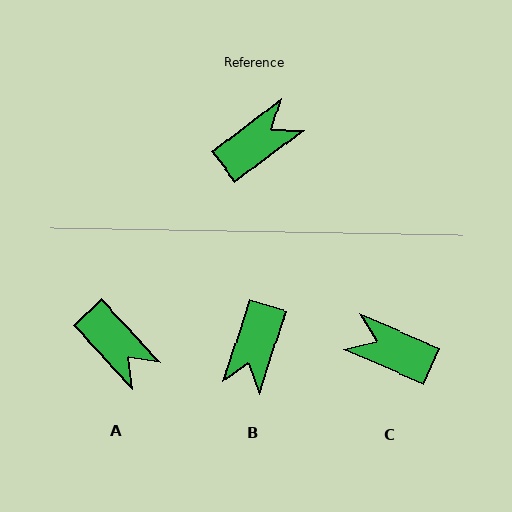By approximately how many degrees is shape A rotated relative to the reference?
Approximately 85 degrees clockwise.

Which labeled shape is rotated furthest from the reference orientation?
B, about 145 degrees away.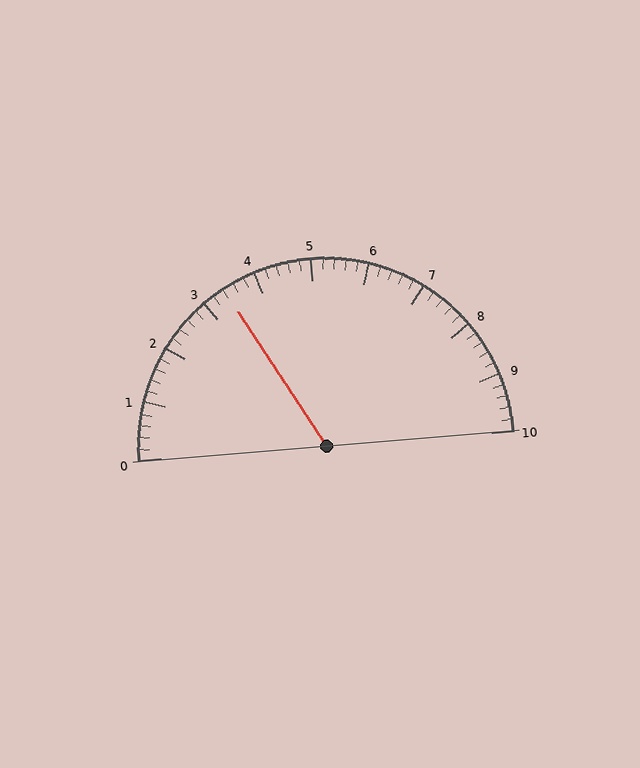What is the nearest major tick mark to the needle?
The nearest major tick mark is 3.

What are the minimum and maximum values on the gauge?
The gauge ranges from 0 to 10.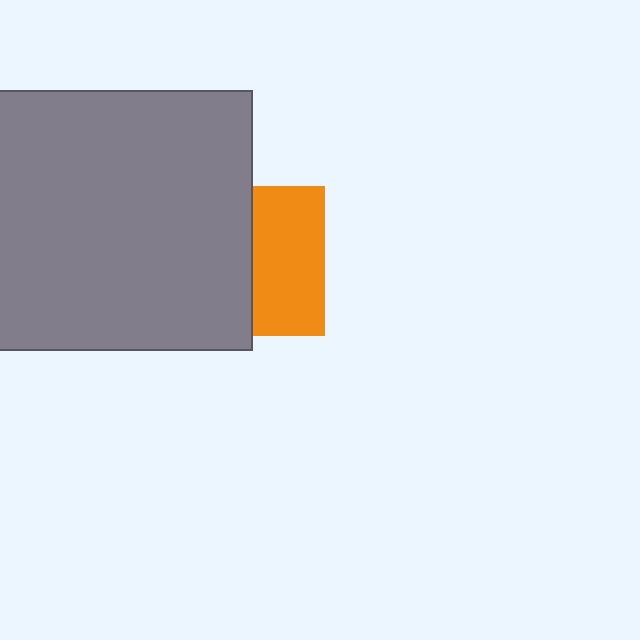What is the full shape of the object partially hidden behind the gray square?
The partially hidden object is an orange square.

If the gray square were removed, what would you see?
You would see the complete orange square.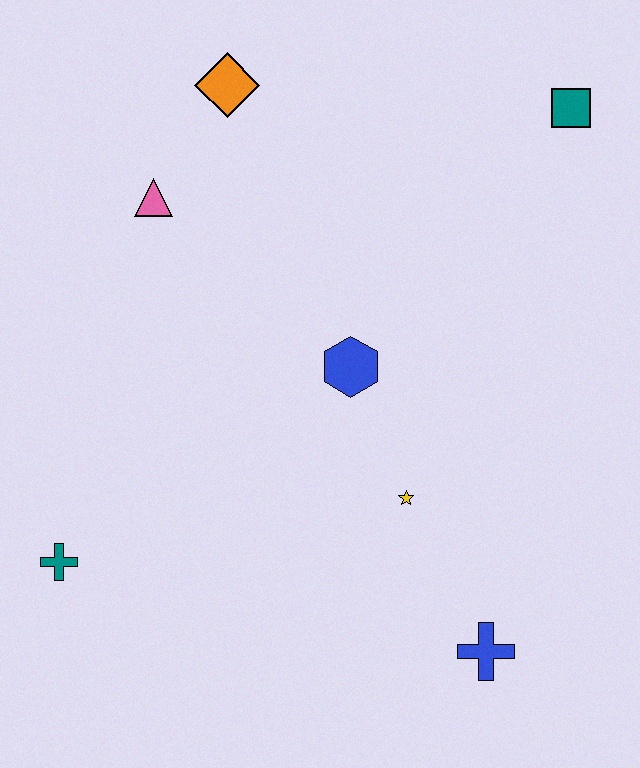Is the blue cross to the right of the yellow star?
Yes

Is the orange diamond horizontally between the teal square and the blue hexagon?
No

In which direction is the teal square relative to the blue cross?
The teal square is above the blue cross.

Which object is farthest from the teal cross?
The teal square is farthest from the teal cross.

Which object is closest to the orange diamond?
The pink triangle is closest to the orange diamond.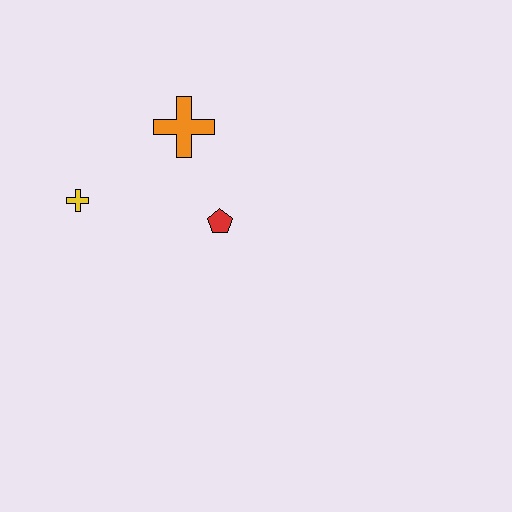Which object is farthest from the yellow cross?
The red pentagon is farthest from the yellow cross.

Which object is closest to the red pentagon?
The orange cross is closest to the red pentagon.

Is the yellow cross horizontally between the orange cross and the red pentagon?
No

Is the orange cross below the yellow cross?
No